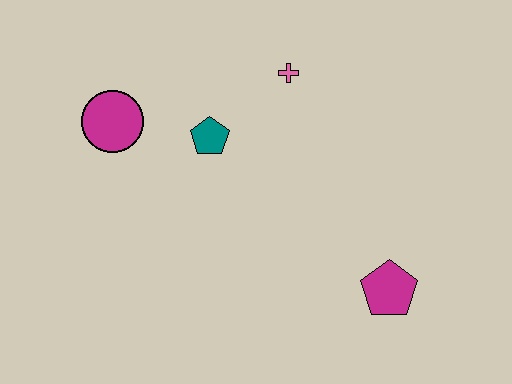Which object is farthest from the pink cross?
The magenta pentagon is farthest from the pink cross.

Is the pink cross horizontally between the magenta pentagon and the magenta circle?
Yes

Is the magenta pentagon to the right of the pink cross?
Yes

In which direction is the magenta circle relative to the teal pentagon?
The magenta circle is to the left of the teal pentagon.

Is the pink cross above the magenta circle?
Yes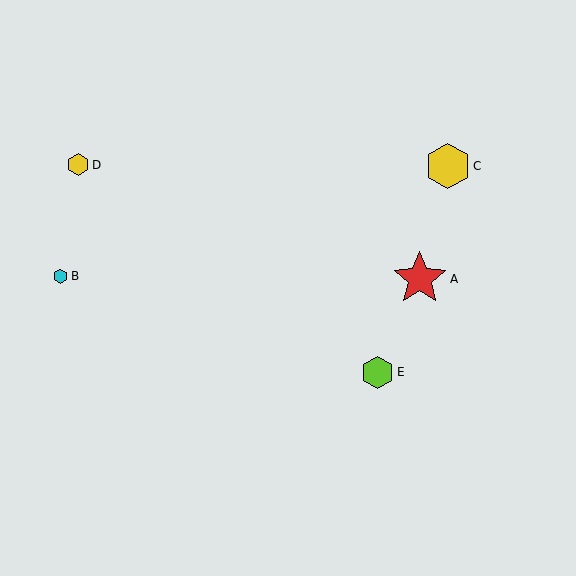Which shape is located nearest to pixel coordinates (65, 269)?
The cyan hexagon (labeled B) at (61, 276) is nearest to that location.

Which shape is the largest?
The red star (labeled A) is the largest.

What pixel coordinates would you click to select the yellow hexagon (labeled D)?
Click at (78, 165) to select the yellow hexagon D.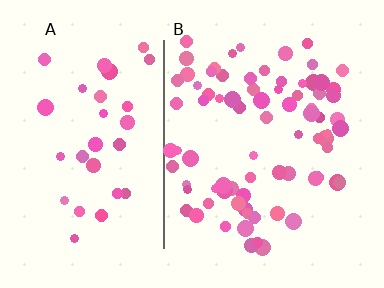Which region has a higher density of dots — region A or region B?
B (the right).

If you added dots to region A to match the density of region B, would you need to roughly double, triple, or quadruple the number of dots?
Approximately double.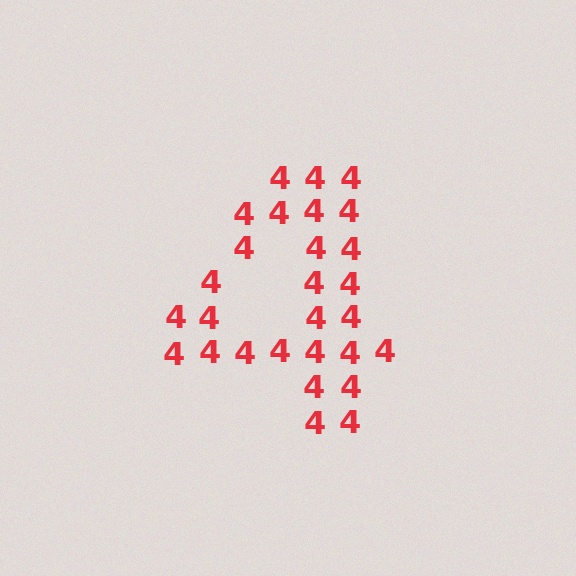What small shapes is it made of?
It is made of small digit 4's.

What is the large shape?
The large shape is the digit 4.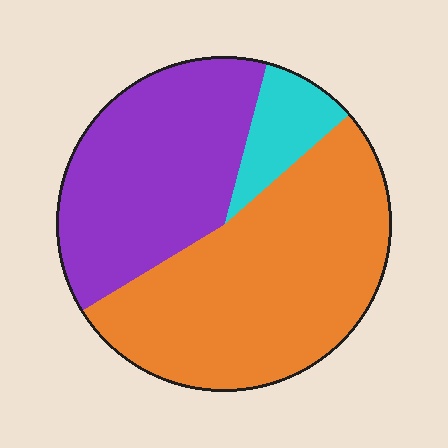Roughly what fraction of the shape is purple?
Purple covers roughly 40% of the shape.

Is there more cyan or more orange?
Orange.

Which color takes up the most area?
Orange, at roughly 55%.